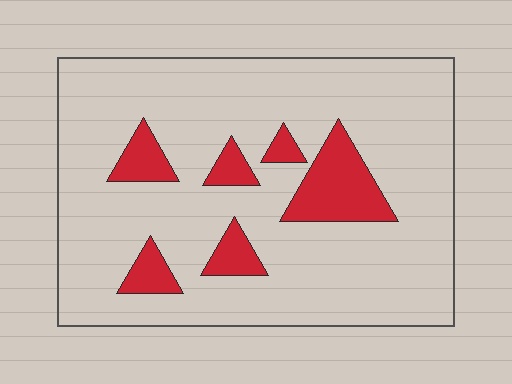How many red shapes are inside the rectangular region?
6.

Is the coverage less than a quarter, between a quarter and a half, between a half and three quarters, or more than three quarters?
Less than a quarter.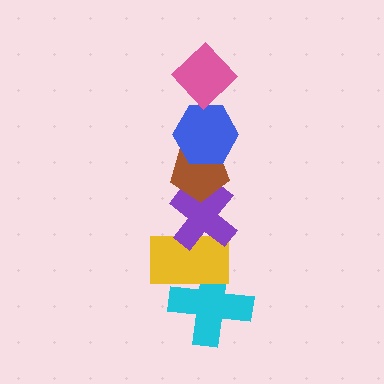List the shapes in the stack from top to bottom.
From top to bottom: the pink diamond, the blue hexagon, the brown pentagon, the purple cross, the yellow rectangle, the cyan cross.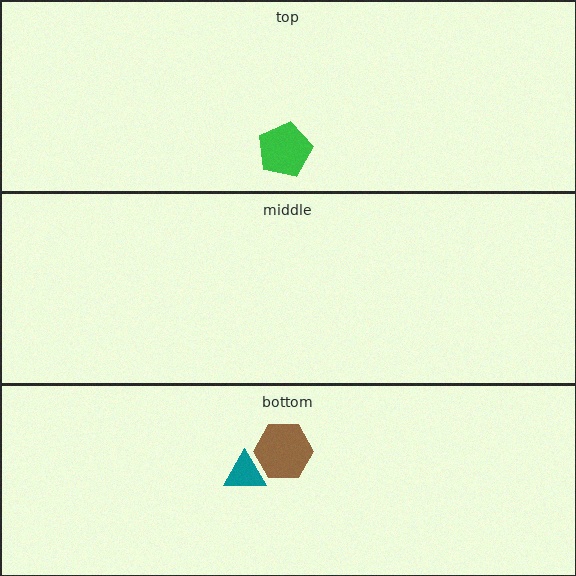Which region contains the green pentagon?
The top region.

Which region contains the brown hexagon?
The bottom region.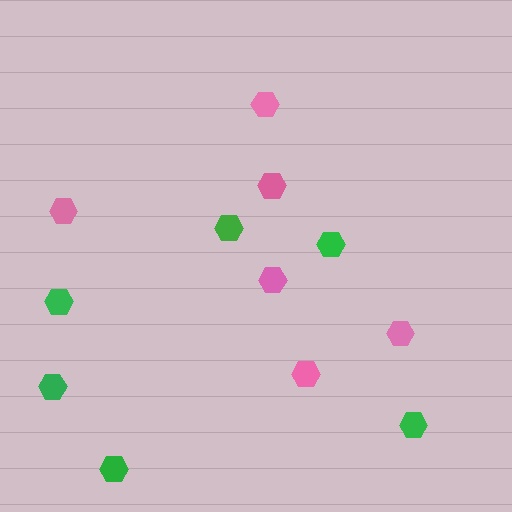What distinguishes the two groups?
There are 2 groups: one group of pink hexagons (6) and one group of green hexagons (6).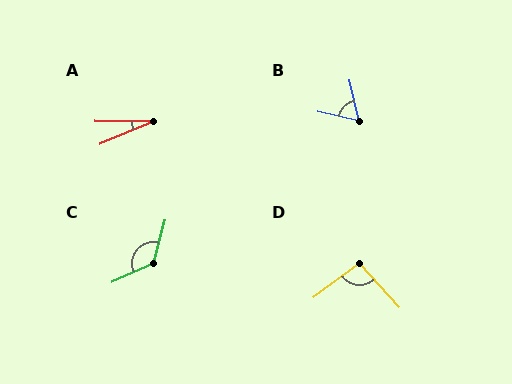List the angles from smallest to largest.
A (23°), B (64°), D (96°), C (128°).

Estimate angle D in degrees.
Approximately 96 degrees.